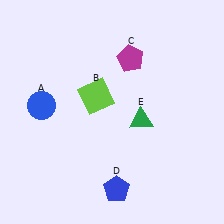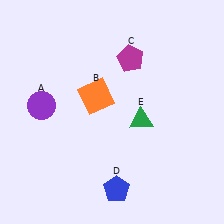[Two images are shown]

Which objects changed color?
A changed from blue to purple. B changed from lime to orange.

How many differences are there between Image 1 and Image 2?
There are 2 differences between the two images.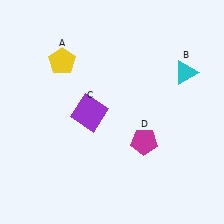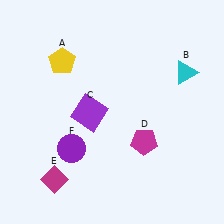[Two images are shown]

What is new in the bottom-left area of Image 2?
A purple circle (F) was added in the bottom-left area of Image 2.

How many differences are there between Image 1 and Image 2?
There are 2 differences between the two images.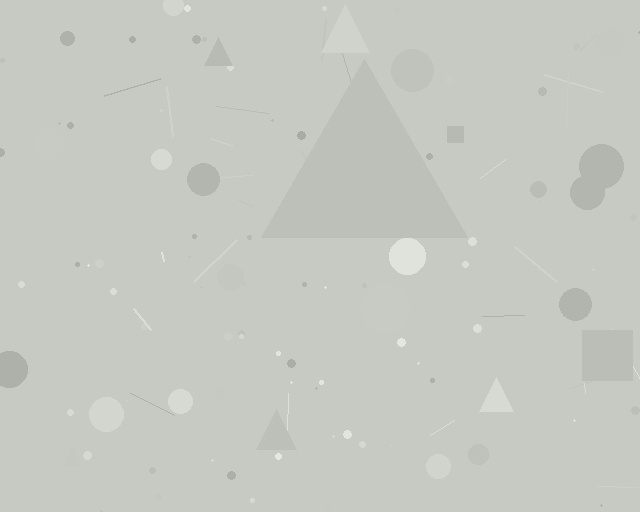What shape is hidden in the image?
A triangle is hidden in the image.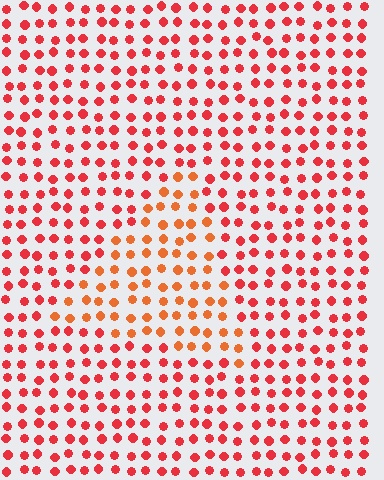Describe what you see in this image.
The image is filled with small red elements in a uniform arrangement. A triangle-shaped region is visible where the elements are tinted to a slightly different hue, forming a subtle color boundary.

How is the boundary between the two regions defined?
The boundary is defined purely by a slight shift in hue (about 25 degrees). Spacing, size, and orientation are identical on both sides.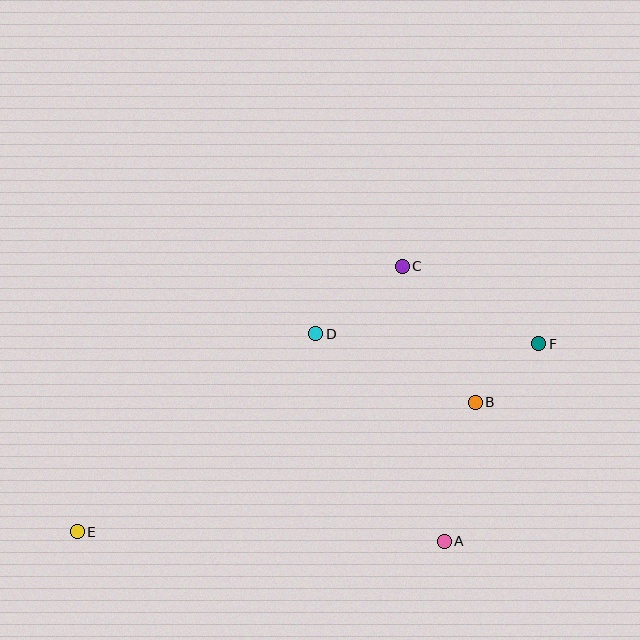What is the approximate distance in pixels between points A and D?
The distance between A and D is approximately 244 pixels.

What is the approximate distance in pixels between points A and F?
The distance between A and F is approximately 219 pixels.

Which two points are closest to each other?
Points B and F are closest to each other.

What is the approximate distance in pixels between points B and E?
The distance between B and E is approximately 419 pixels.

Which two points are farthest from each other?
Points E and F are farthest from each other.